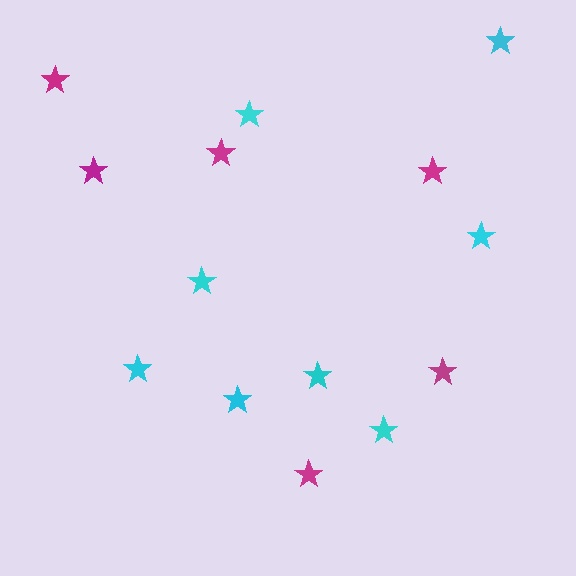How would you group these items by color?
There are 2 groups: one group of cyan stars (8) and one group of magenta stars (6).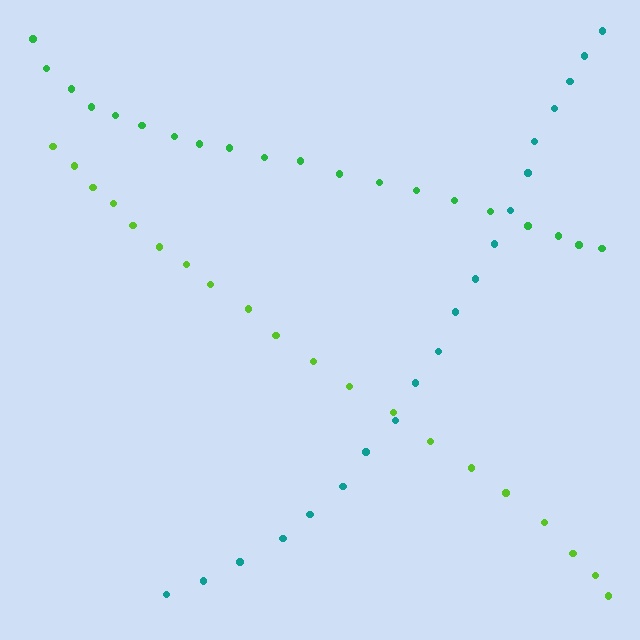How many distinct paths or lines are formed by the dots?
There are 3 distinct paths.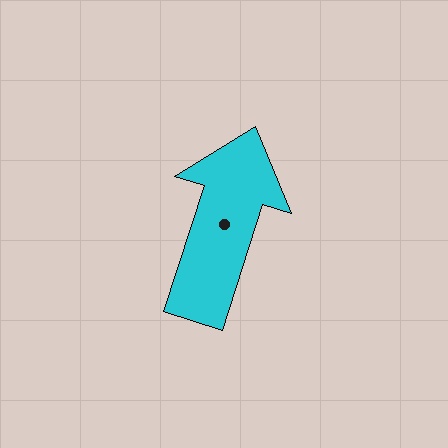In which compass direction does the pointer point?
North.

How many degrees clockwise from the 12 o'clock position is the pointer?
Approximately 18 degrees.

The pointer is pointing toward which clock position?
Roughly 1 o'clock.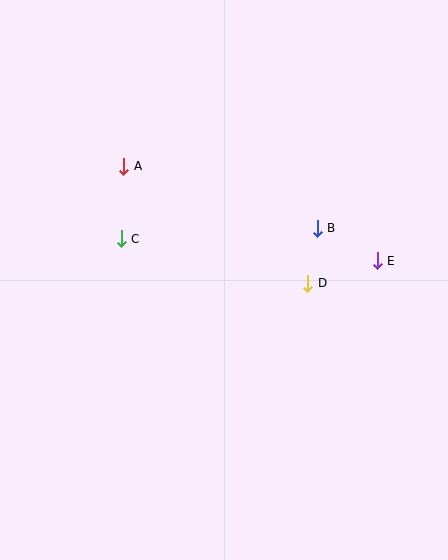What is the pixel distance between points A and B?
The distance between A and B is 203 pixels.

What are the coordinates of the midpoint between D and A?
The midpoint between D and A is at (216, 225).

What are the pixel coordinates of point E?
Point E is at (377, 261).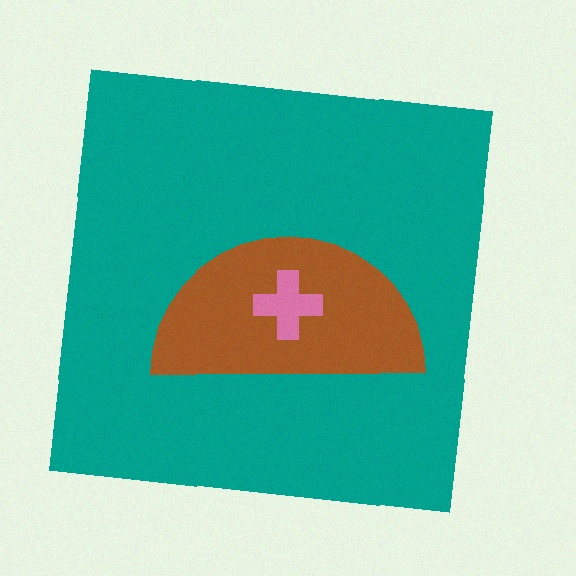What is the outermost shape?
The teal square.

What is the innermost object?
The pink cross.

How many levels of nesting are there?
3.